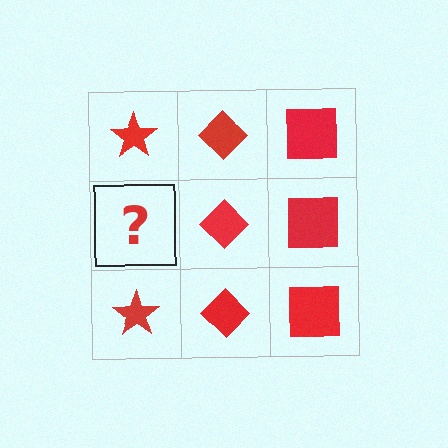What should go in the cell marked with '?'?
The missing cell should contain a red star.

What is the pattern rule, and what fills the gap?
The rule is that each column has a consistent shape. The gap should be filled with a red star.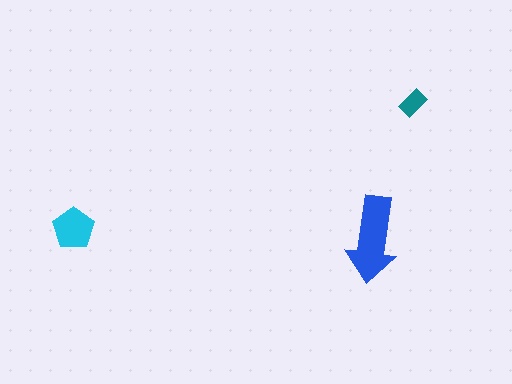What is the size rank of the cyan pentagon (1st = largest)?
2nd.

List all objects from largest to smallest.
The blue arrow, the cyan pentagon, the teal rectangle.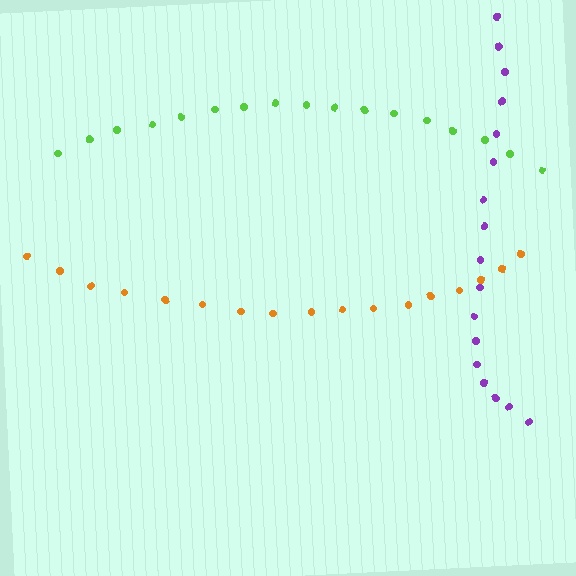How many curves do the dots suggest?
There are 3 distinct paths.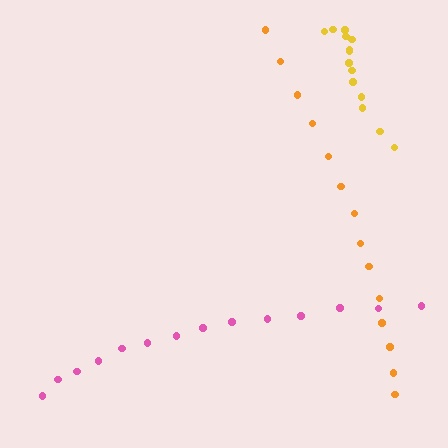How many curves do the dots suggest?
There are 3 distinct paths.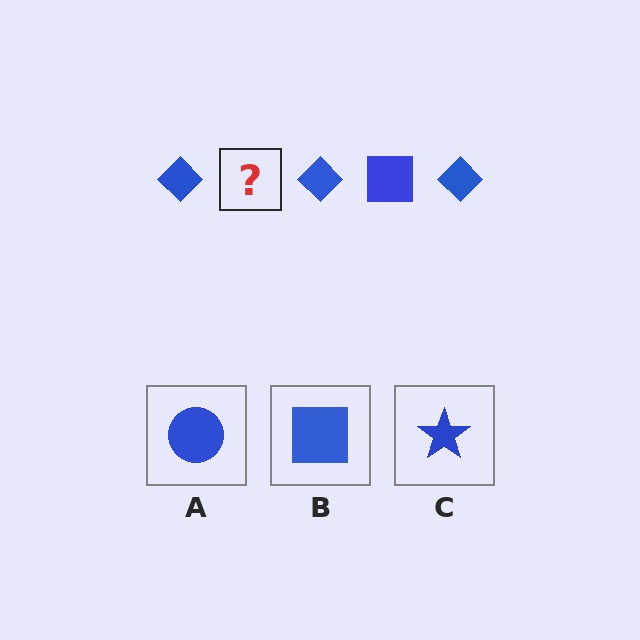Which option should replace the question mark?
Option B.